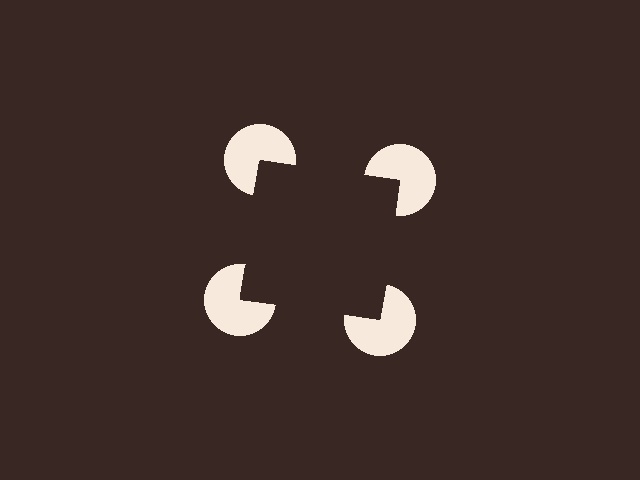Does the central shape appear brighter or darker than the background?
It typically appears slightly darker than the background, even though no actual brightness change is drawn.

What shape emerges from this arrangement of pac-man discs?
An illusory square — its edges are inferred from the aligned wedge cuts in the pac-man discs, not physically drawn.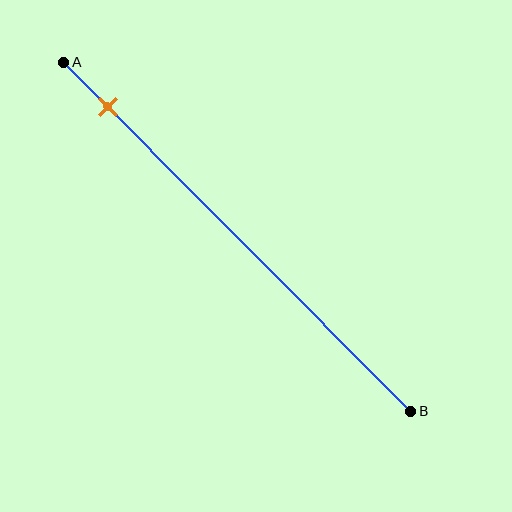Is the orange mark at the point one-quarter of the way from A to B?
No, the mark is at about 15% from A, not at the 25% one-quarter point.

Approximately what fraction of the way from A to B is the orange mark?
The orange mark is approximately 15% of the way from A to B.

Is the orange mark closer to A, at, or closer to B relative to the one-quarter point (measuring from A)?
The orange mark is closer to point A than the one-quarter point of segment AB.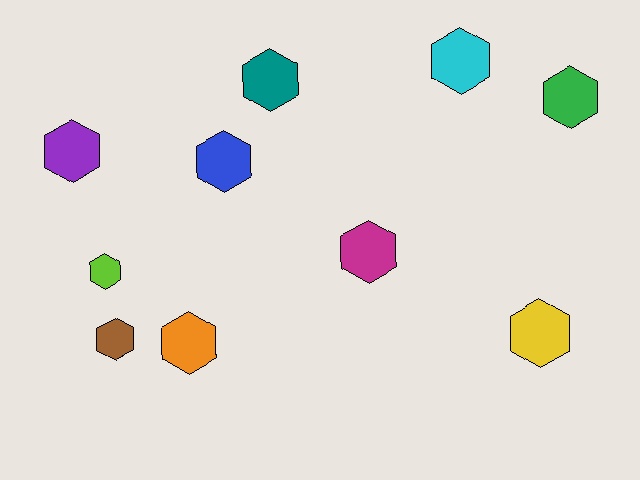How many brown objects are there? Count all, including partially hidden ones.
There is 1 brown object.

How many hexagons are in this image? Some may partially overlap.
There are 10 hexagons.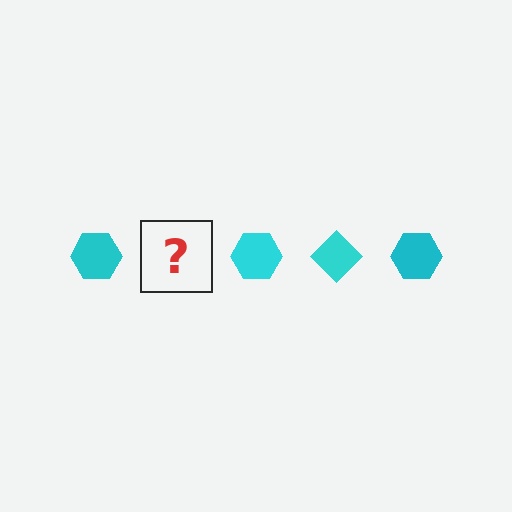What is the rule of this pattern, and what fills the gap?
The rule is that the pattern cycles through hexagon, diamond shapes in cyan. The gap should be filled with a cyan diamond.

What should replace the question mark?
The question mark should be replaced with a cyan diamond.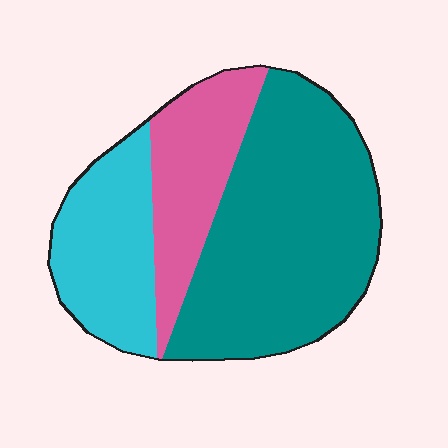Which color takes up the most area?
Teal, at roughly 55%.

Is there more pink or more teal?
Teal.